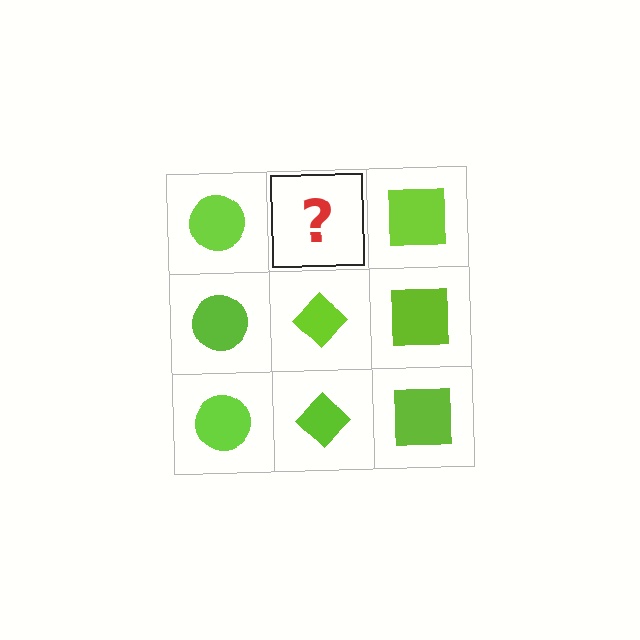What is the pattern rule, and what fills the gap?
The rule is that each column has a consistent shape. The gap should be filled with a lime diamond.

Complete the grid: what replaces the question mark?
The question mark should be replaced with a lime diamond.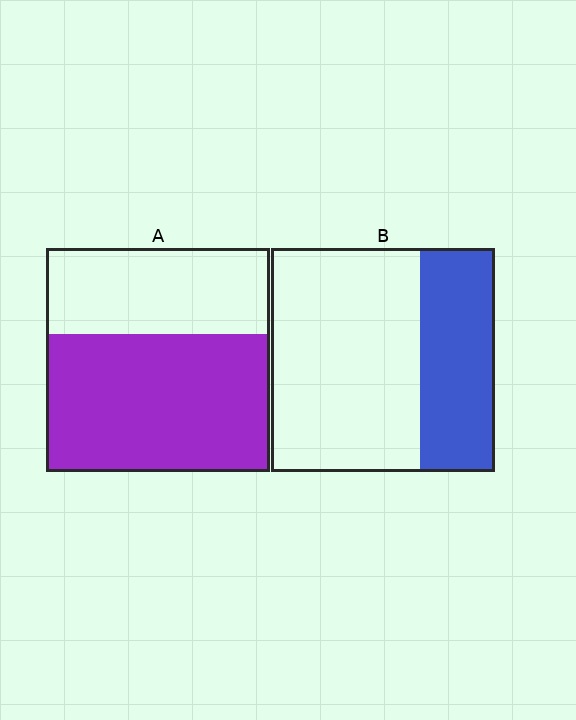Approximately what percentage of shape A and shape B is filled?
A is approximately 60% and B is approximately 35%.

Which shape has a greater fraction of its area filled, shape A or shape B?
Shape A.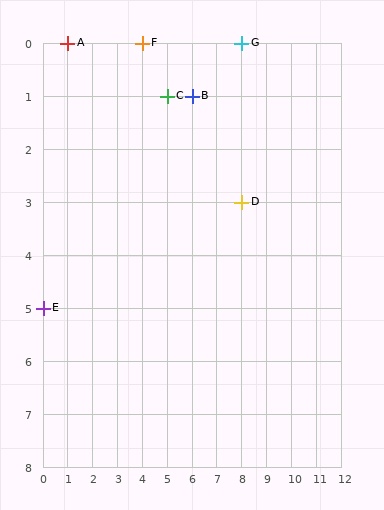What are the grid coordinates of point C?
Point C is at grid coordinates (5, 1).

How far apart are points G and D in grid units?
Points G and D are 3 rows apart.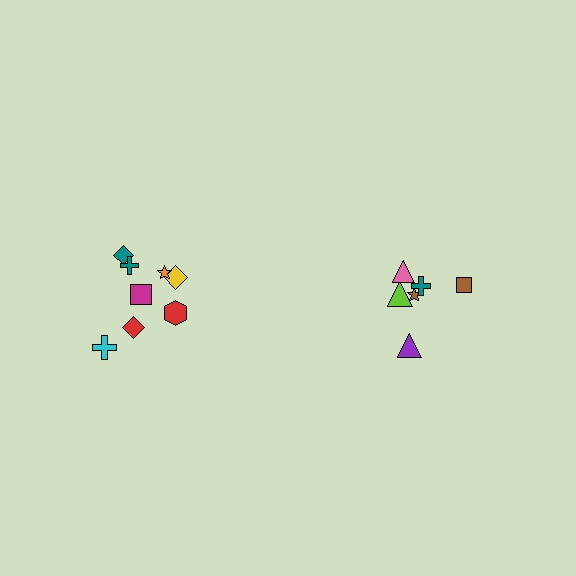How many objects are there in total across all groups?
There are 14 objects.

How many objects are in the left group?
There are 8 objects.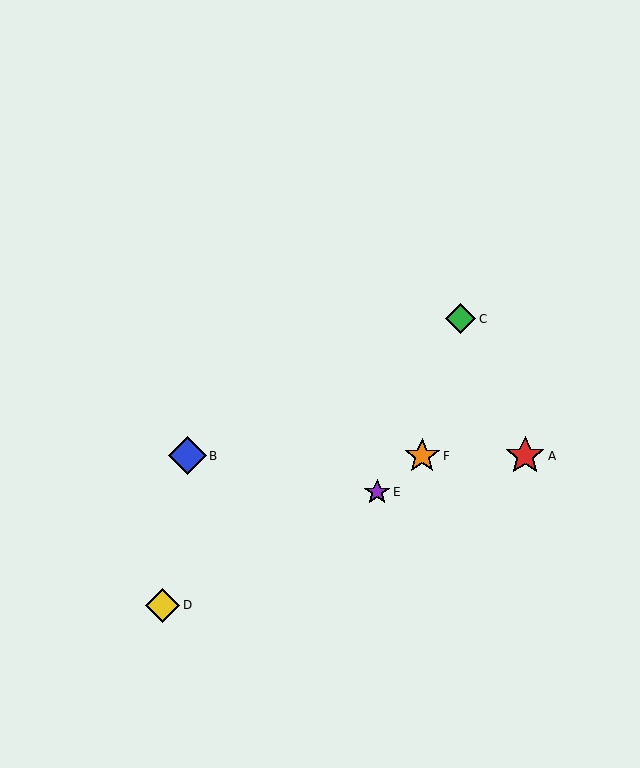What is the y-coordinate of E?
Object E is at y≈492.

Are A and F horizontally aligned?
Yes, both are at y≈456.